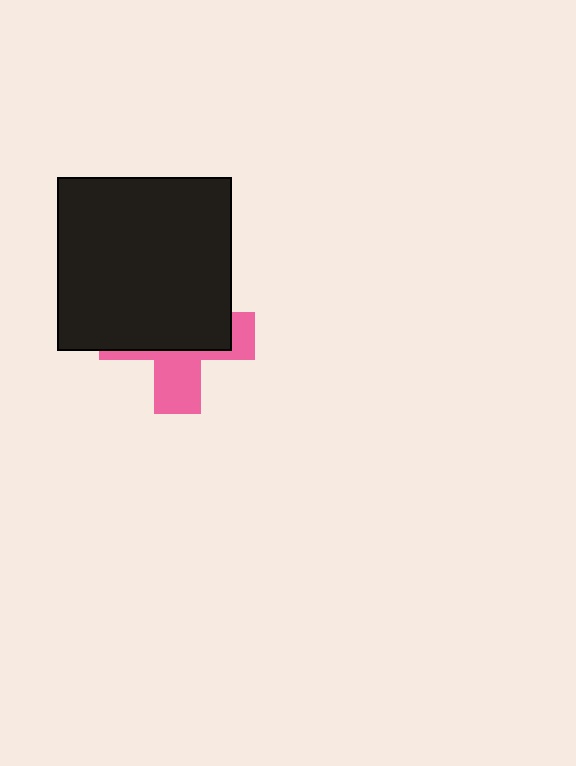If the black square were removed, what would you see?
You would see the complete pink cross.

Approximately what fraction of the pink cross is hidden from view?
Roughly 62% of the pink cross is hidden behind the black square.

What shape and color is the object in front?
The object in front is a black square.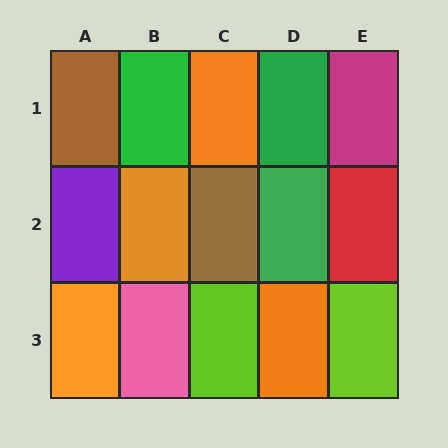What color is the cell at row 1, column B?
Green.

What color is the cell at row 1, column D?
Green.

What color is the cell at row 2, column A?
Purple.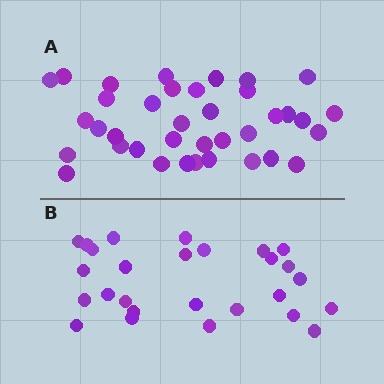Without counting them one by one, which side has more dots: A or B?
Region A (the top region) has more dots.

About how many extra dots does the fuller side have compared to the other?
Region A has roughly 10 or so more dots than region B.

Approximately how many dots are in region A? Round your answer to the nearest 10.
About 40 dots. (The exact count is 37, which rounds to 40.)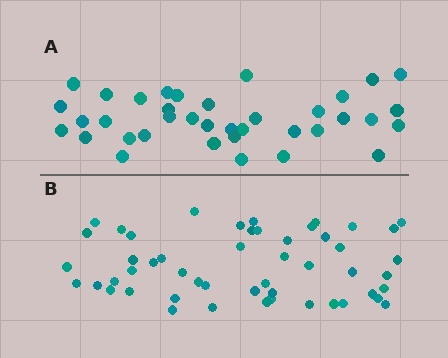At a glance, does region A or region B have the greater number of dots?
Region B (the bottom region) has more dots.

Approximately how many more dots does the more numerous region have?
Region B has approximately 15 more dots than region A.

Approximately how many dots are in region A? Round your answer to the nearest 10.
About 40 dots. (The exact count is 37, which rounds to 40.)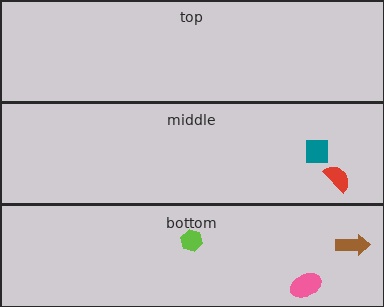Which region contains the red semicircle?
The middle region.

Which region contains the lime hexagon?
The bottom region.